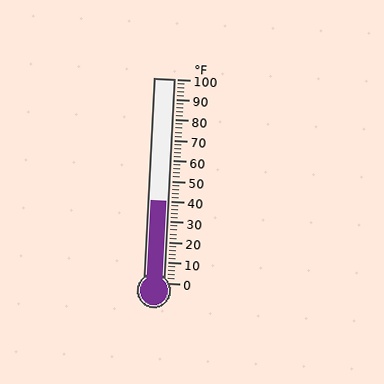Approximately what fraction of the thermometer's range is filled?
The thermometer is filled to approximately 40% of its range.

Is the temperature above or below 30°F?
The temperature is above 30°F.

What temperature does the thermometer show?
The thermometer shows approximately 40°F.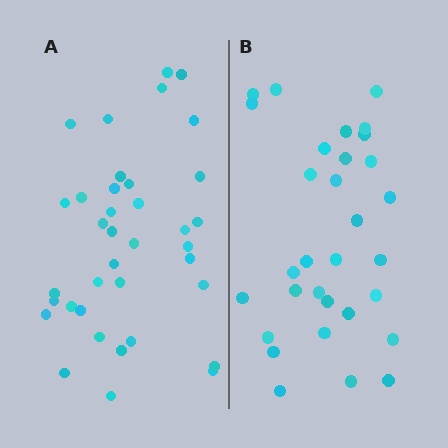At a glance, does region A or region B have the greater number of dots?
Region A (the left region) has more dots.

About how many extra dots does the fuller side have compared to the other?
Region A has about 6 more dots than region B.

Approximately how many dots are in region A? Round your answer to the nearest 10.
About 40 dots. (The exact count is 37, which rounds to 40.)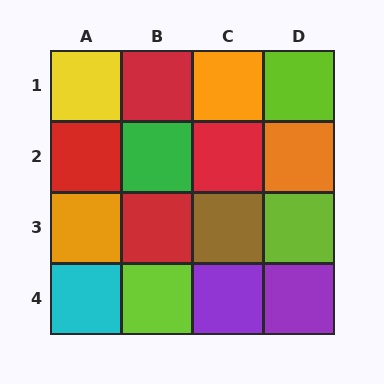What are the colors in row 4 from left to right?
Cyan, lime, purple, purple.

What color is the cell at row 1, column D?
Lime.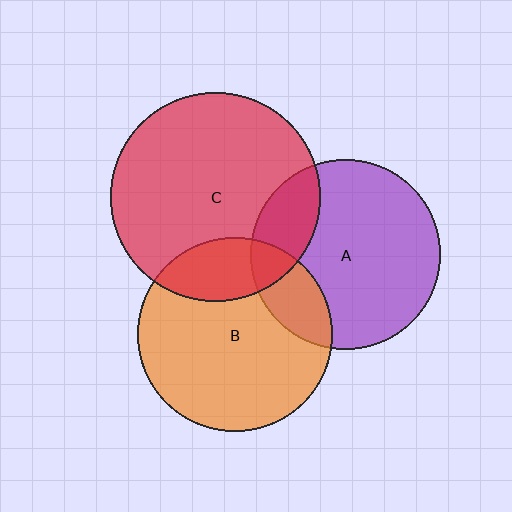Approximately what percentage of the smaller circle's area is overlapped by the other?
Approximately 20%.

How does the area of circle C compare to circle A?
Approximately 1.2 times.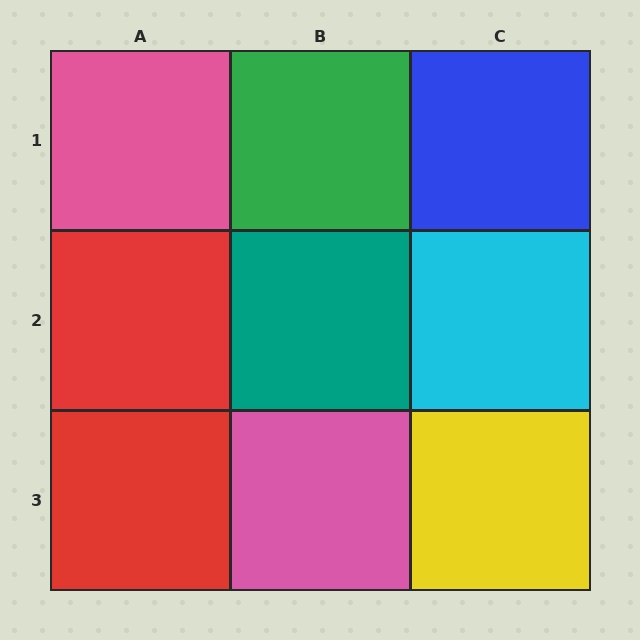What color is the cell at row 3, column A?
Red.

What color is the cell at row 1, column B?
Green.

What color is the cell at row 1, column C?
Blue.